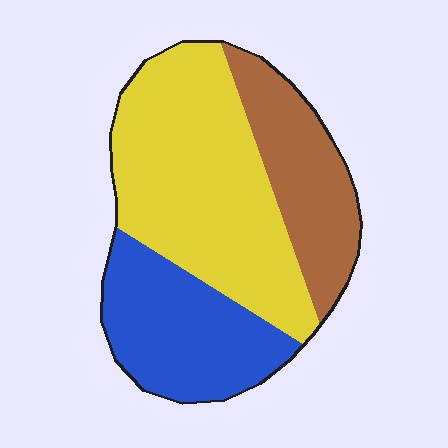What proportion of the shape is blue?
Blue takes up between a quarter and a half of the shape.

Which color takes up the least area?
Brown, at roughly 25%.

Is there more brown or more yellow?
Yellow.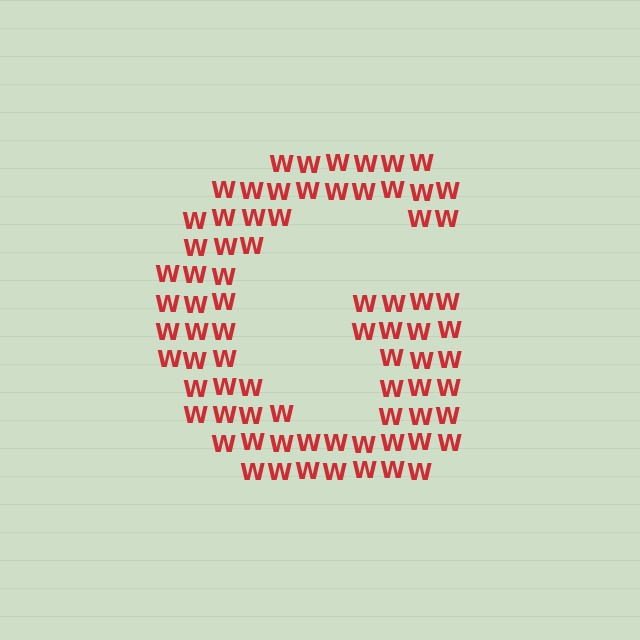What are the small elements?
The small elements are letter W's.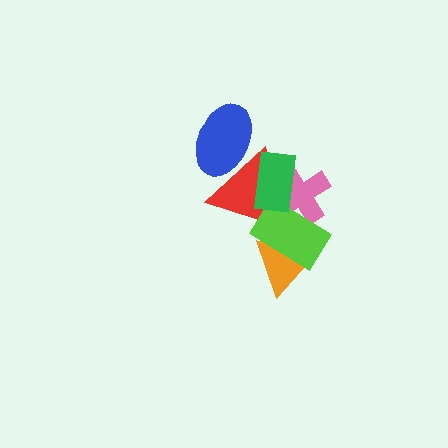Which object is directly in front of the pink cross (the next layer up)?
The lime rectangle is directly in front of the pink cross.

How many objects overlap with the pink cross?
3 objects overlap with the pink cross.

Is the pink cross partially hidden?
Yes, it is partially covered by another shape.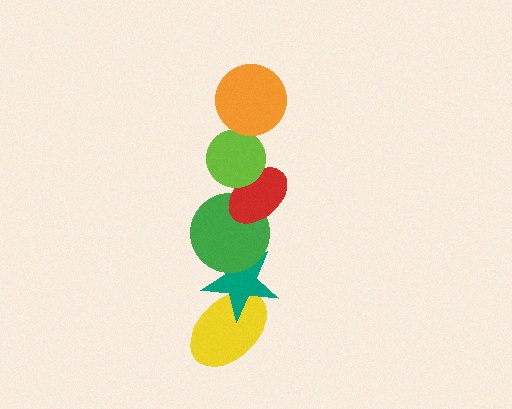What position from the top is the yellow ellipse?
The yellow ellipse is 6th from the top.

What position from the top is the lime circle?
The lime circle is 2nd from the top.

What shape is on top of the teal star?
The green circle is on top of the teal star.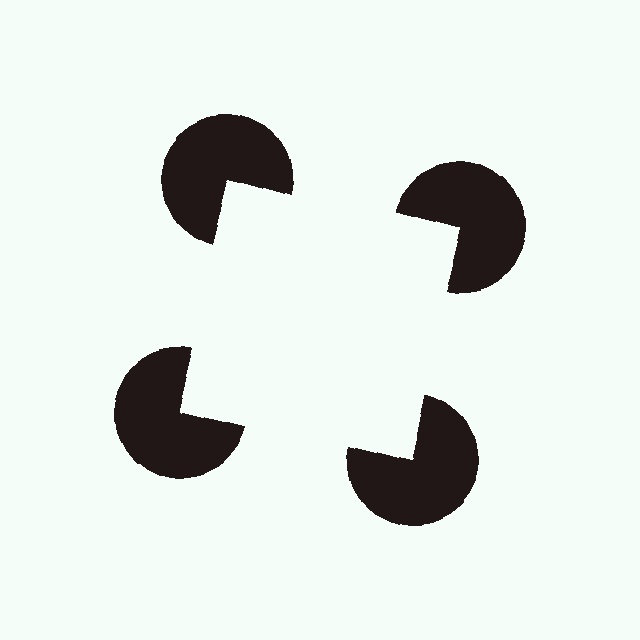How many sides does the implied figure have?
4 sides.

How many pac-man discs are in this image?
There are 4 — one at each vertex of the illusory square.